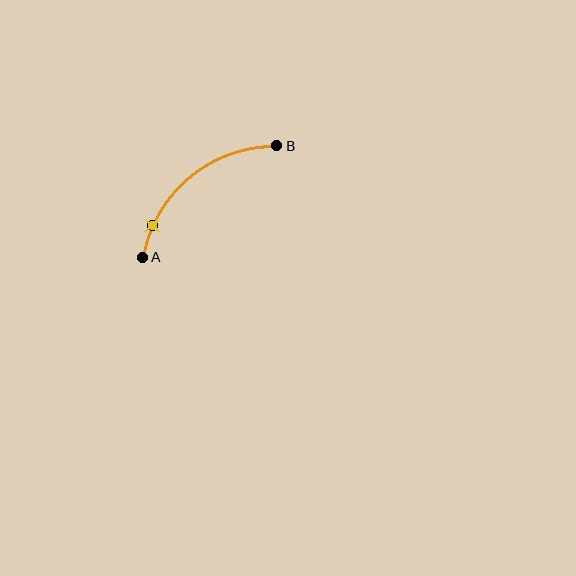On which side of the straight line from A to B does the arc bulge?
The arc bulges above and to the left of the straight line connecting A and B.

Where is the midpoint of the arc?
The arc midpoint is the point on the curve farthest from the straight line joining A and B. It sits above and to the left of that line.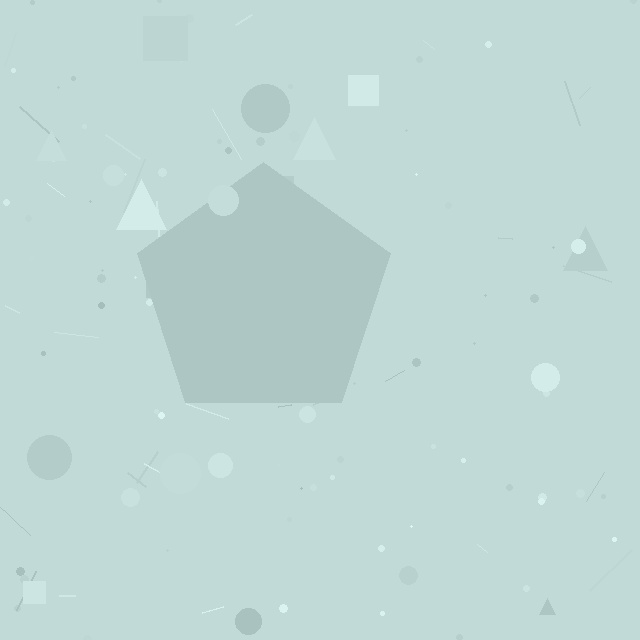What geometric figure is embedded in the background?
A pentagon is embedded in the background.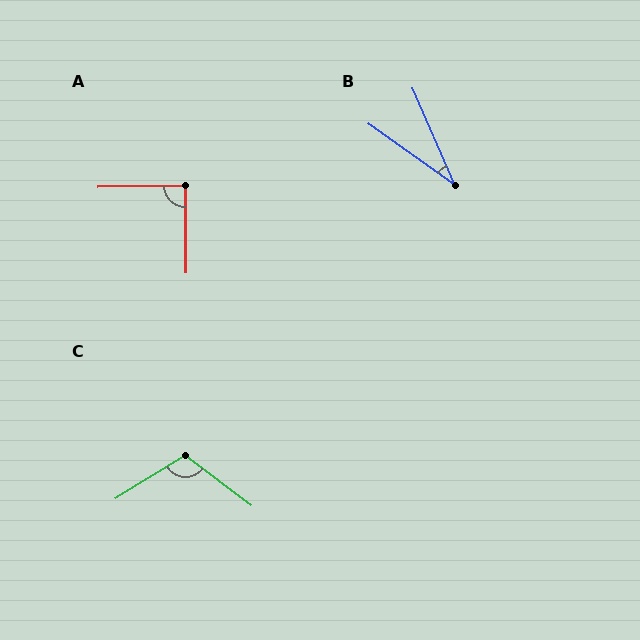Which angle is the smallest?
B, at approximately 31 degrees.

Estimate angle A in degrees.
Approximately 89 degrees.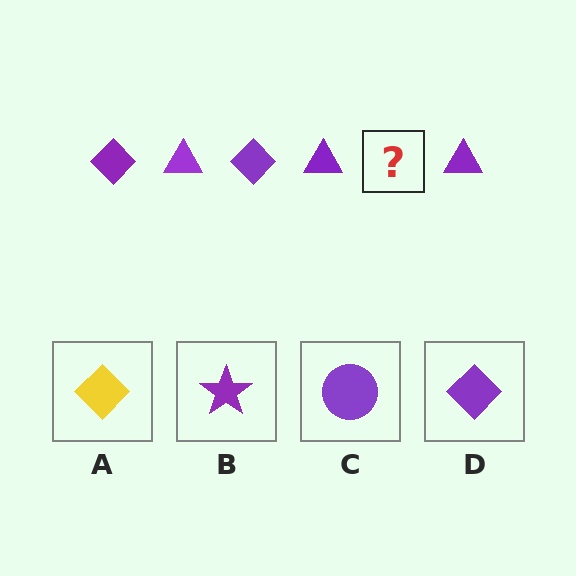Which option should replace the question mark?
Option D.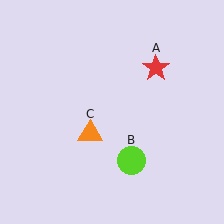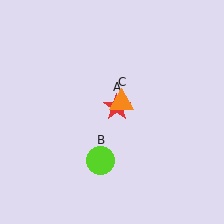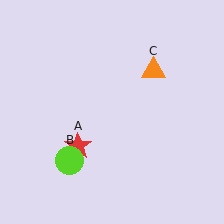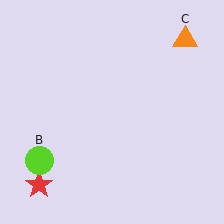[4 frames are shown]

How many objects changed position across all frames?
3 objects changed position: red star (object A), lime circle (object B), orange triangle (object C).